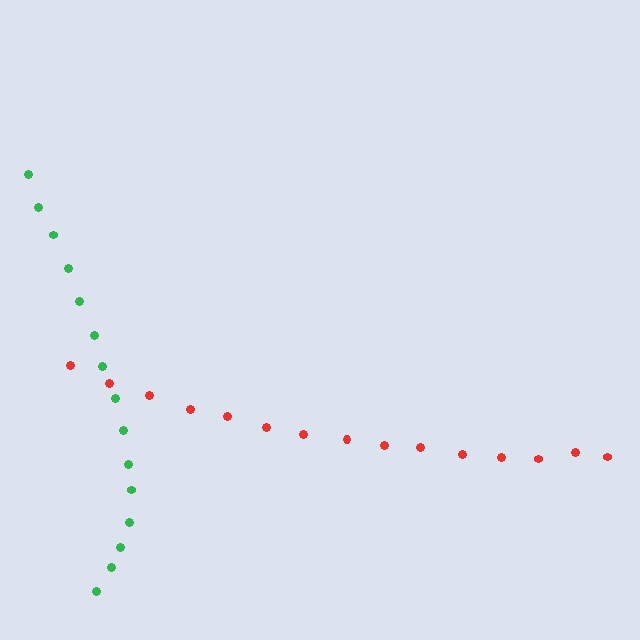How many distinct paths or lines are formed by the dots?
There are 2 distinct paths.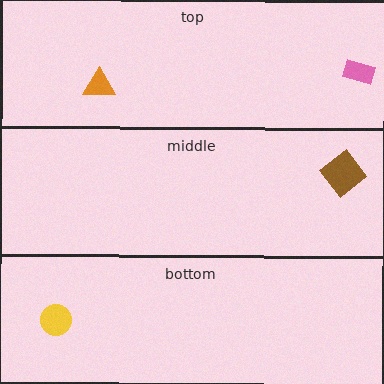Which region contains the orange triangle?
The top region.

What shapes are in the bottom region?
The yellow circle.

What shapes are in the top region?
The pink rectangle, the orange triangle.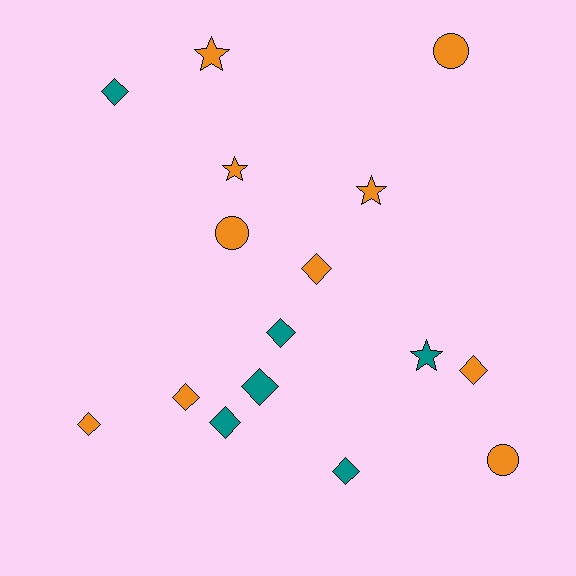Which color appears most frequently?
Orange, with 10 objects.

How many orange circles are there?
There are 3 orange circles.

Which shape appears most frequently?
Diamond, with 9 objects.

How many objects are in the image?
There are 16 objects.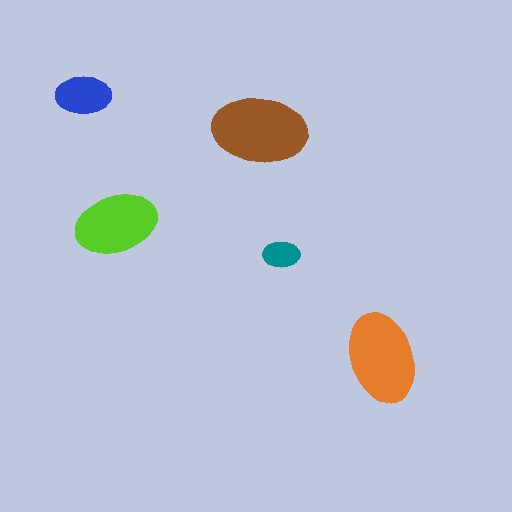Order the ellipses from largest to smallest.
the brown one, the orange one, the lime one, the blue one, the teal one.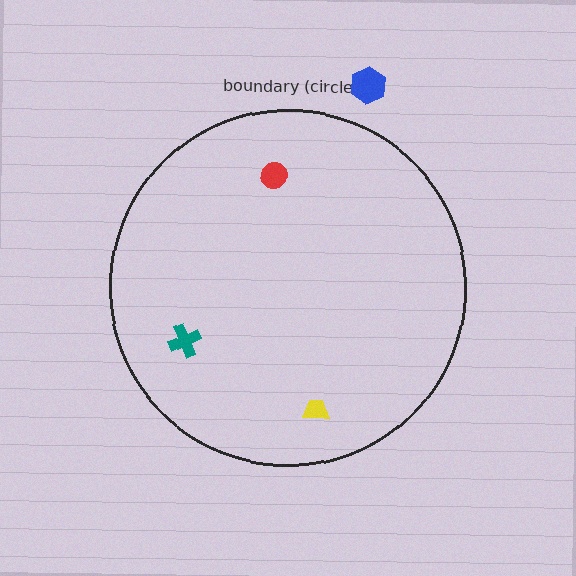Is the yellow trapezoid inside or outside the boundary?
Inside.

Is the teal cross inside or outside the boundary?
Inside.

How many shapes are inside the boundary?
3 inside, 1 outside.